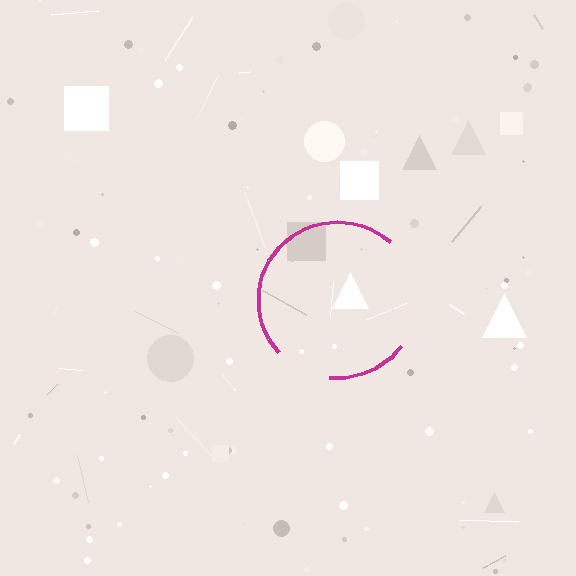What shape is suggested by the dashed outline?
The dashed outline suggests a circle.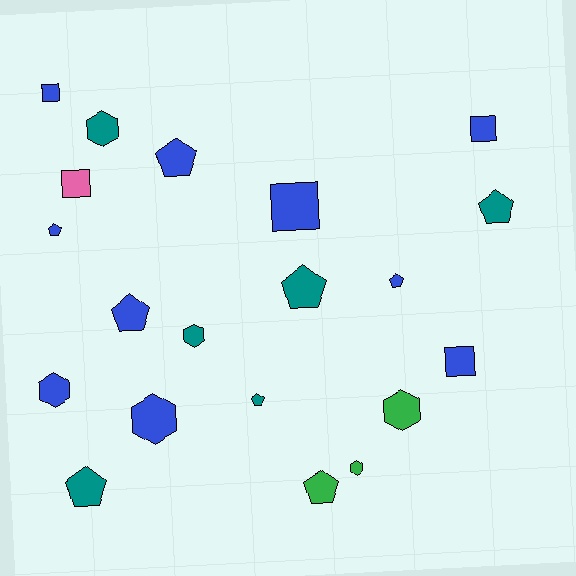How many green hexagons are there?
There are 2 green hexagons.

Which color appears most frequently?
Blue, with 10 objects.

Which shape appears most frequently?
Pentagon, with 9 objects.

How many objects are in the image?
There are 20 objects.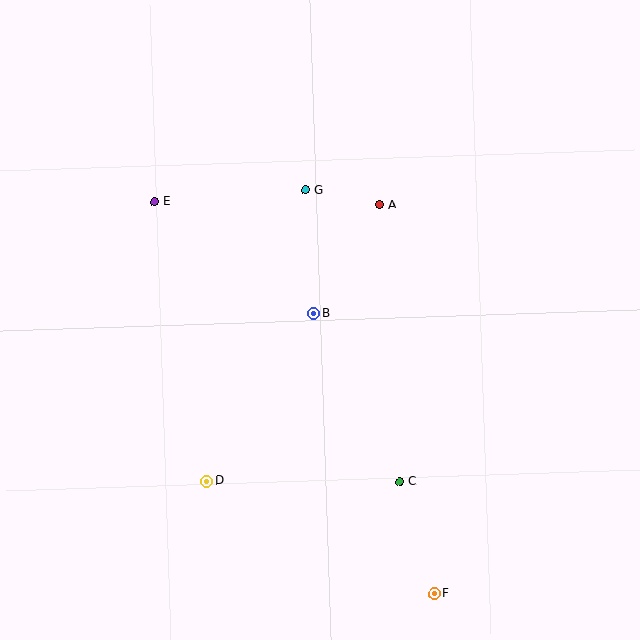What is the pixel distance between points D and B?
The distance between D and B is 199 pixels.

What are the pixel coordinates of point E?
Point E is at (155, 202).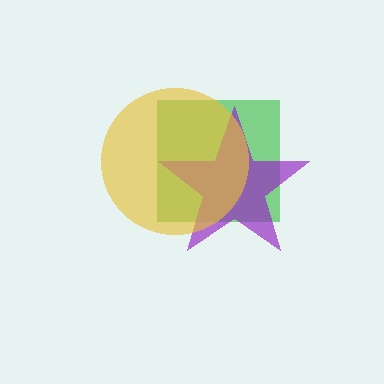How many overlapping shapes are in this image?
There are 3 overlapping shapes in the image.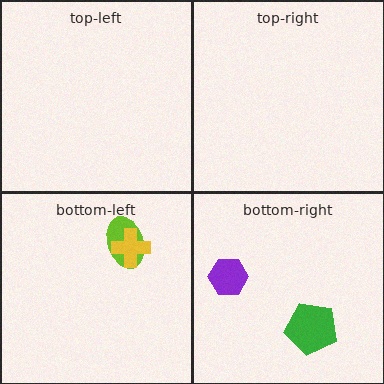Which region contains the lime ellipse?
The bottom-left region.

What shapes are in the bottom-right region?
The purple hexagon, the green pentagon.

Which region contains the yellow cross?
The bottom-left region.